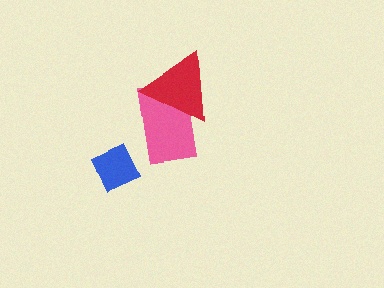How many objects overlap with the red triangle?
1 object overlaps with the red triangle.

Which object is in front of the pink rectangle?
The red triangle is in front of the pink rectangle.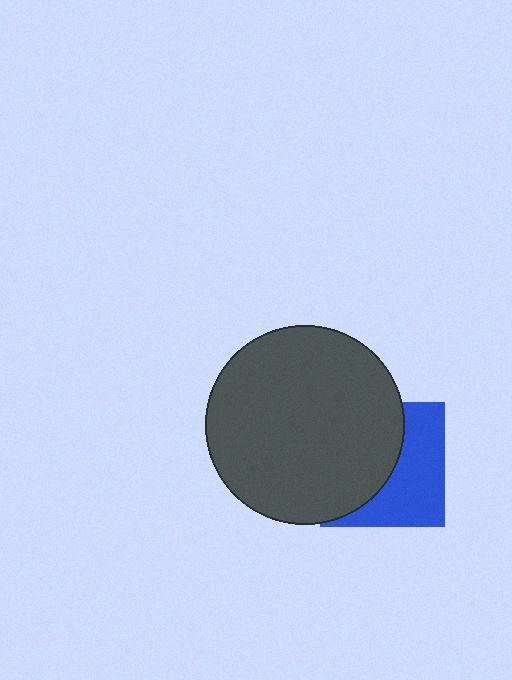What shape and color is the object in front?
The object in front is a dark gray circle.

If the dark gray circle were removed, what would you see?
You would see the complete blue square.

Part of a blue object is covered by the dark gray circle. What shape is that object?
It is a square.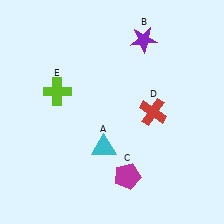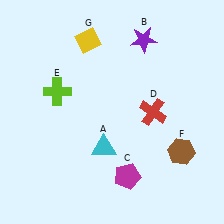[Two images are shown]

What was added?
A brown hexagon (F), a yellow diamond (G) were added in Image 2.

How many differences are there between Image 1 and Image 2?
There are 2 differences between the two images.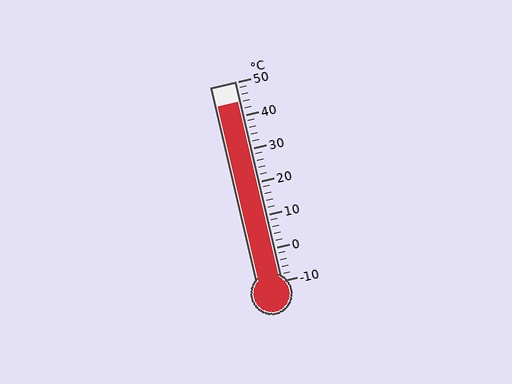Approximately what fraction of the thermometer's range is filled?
The thermometer is filled to approximately 90% of its range.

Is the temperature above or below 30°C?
The temperature is above 30°C.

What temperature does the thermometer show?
The thermometer shows approximately 44°C.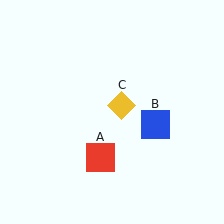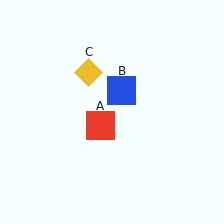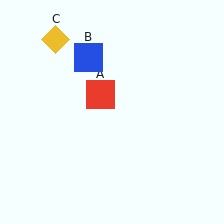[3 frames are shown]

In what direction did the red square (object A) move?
The red square (object A) moved up.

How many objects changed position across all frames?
3 objects changed position: red square (object A), blue square (object B), yellow diamond (object C).